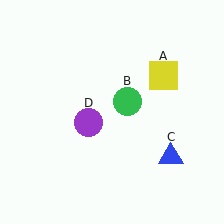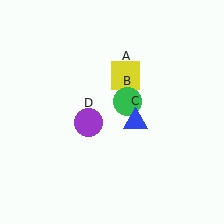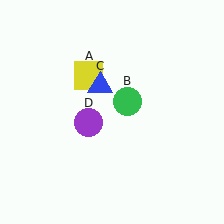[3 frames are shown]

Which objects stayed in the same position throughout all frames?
Green circle (object B) and purple circle (object D) remained stationary.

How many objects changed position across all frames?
2 objects changed position: yellow square (object A), blue triangle (object C).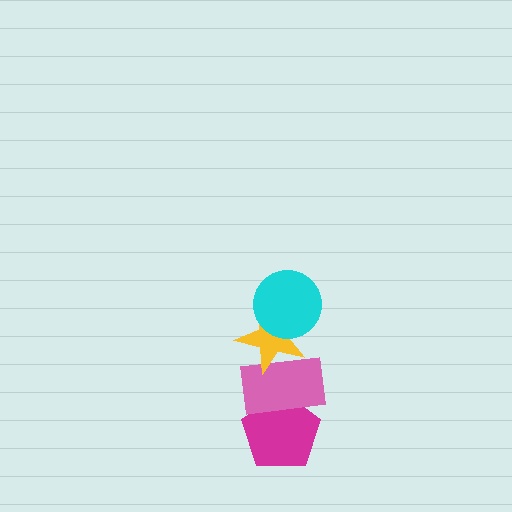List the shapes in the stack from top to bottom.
From top to bottom: the cyan circle, the yellow star, the pink rectangle, the magenta pentagon.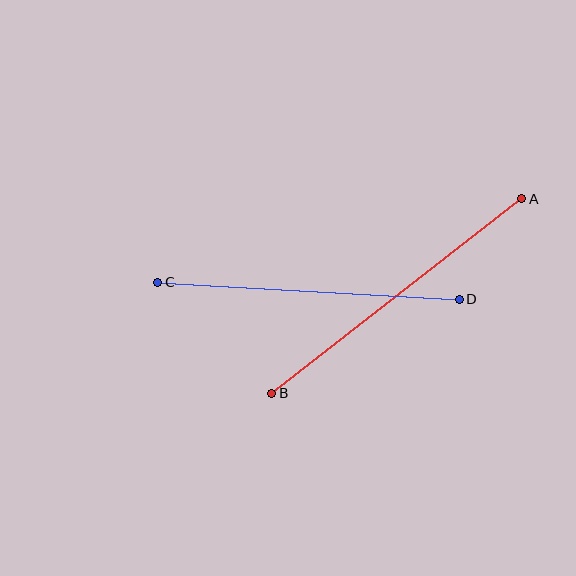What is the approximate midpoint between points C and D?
The midpoint is at approximately (308, 291) pixels.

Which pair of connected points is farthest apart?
Points A and B are farthest apart.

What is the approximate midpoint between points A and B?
The midpoint is at approximately (397, 296) pixels.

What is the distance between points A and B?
The distance is approximately 316 pixels.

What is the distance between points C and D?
The distance is approximately 302 pixels.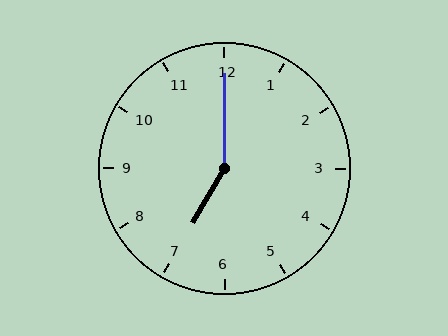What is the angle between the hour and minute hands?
Approximately 150 degrees.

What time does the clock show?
7:00.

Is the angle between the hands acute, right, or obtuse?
It is obtuse.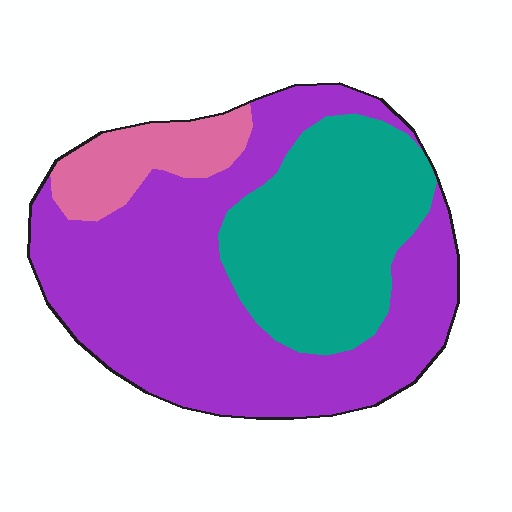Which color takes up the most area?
Purple, at roughly 60%.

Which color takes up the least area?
Pink, at roughly 10%.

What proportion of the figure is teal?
Teal covers around 30% of the figure.